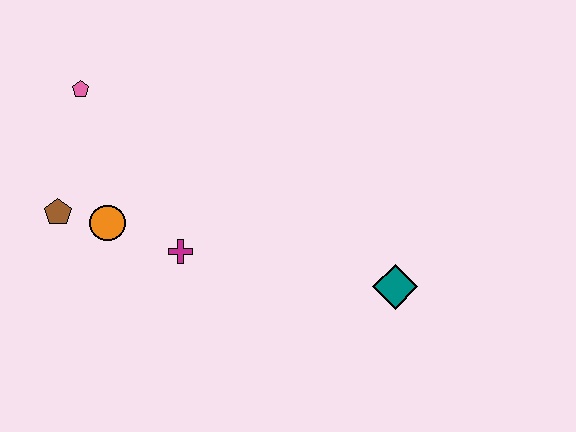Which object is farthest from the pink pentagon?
The teal diamond is farthest from the pink pentagon.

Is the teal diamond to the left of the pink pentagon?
No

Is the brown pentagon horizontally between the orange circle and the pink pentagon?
No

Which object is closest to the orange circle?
The brown pentagon is closest to the orange circle.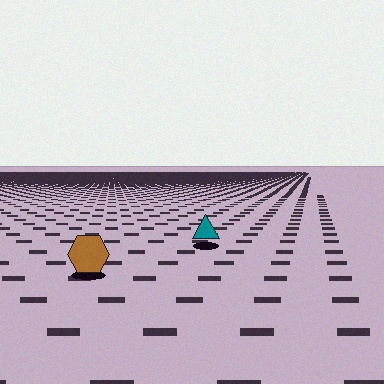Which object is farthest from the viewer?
The teal triangle is farthest from the viewer. It appears smaller and the ground texture around it is denser.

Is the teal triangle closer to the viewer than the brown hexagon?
No. The brown hexagon is closer — you can tell from the texture gradient: the ground texture is coarser near it.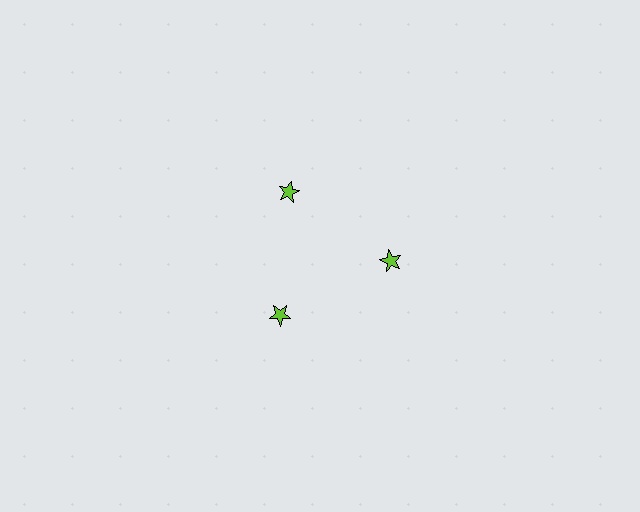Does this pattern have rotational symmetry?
Yes, this pattern has 3-fold rotational symmetry. It looks the same after rotating 120 degrees around the center.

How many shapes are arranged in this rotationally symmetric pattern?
There are 3 shapes, arranged in 3 groups of 1.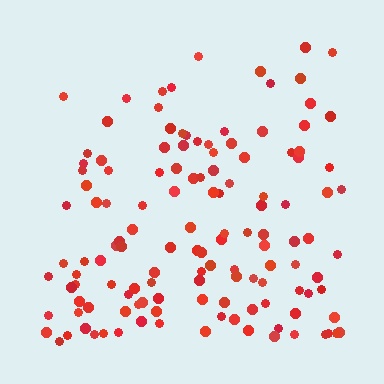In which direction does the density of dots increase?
From top to bottom, with the bottom side densest.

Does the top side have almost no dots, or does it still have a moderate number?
Still a moderate number, just noticeably fewer than the bottom.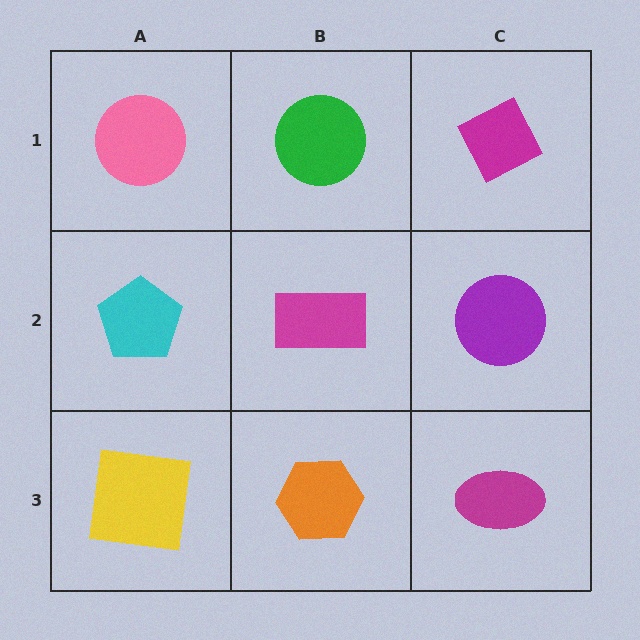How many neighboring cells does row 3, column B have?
3.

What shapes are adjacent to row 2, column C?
A magenta diamond (row 1, column C), a magenta ellipse (row 3, column C), a magenta rectangle (row 2, column B).